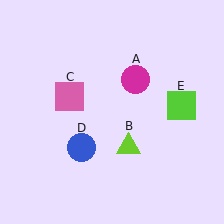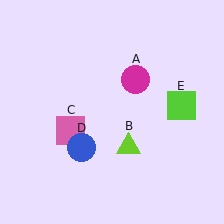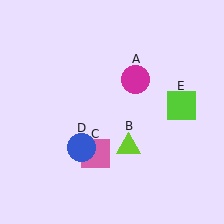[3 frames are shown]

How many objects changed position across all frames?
1 object changed position: pink square (object C).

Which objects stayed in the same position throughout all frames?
Magenta circle (object A) and lime triangle (object B) and blue circle (object D) and lime square (object E) remained stationary.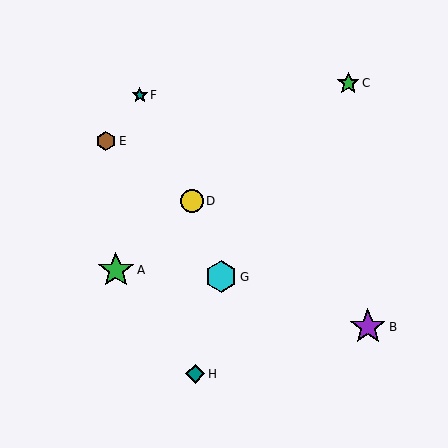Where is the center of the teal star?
The center of the teal star is at (140, 95).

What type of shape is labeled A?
Shape A is a green star.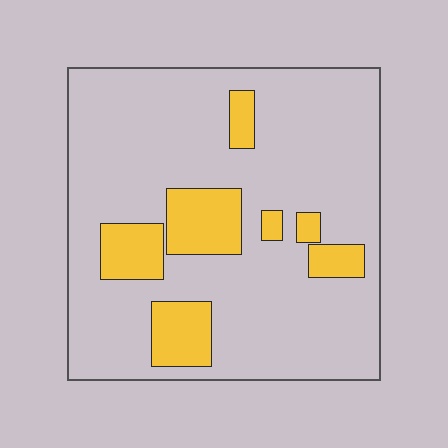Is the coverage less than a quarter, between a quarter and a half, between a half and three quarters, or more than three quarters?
Less than a quarter.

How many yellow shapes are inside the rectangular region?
7.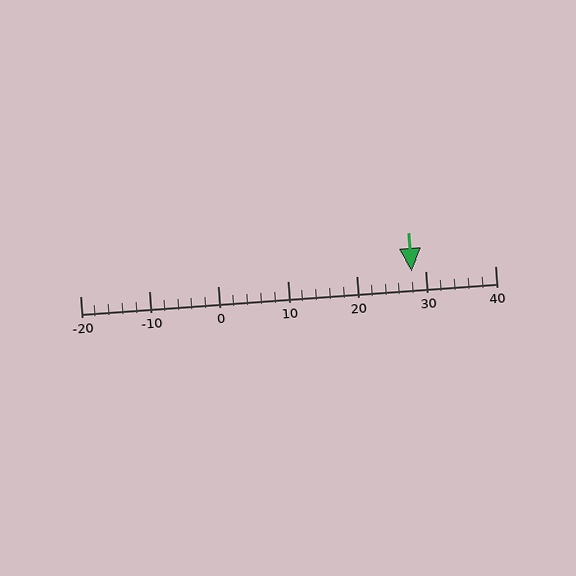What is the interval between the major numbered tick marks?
The major tick marks are spaced 10 units apart.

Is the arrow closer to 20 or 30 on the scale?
The arrow is closer to 30.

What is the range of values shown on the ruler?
The ruler shows values from -20 to 40.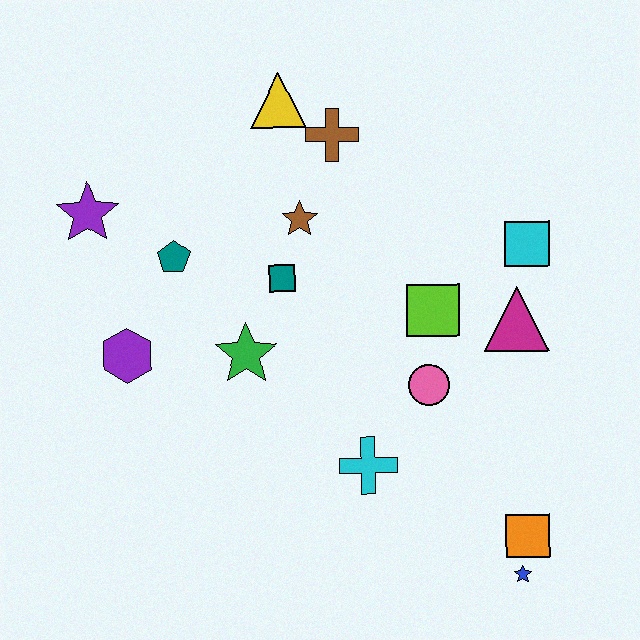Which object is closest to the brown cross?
The yellow triangle is closest to the brown cross.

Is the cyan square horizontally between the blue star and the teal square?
No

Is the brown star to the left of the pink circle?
Yes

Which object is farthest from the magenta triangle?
The purple star is farthest from the magenta triangle.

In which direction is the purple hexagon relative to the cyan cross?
The purple hexagon is to the left of the cyan cross.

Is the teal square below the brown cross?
Yes